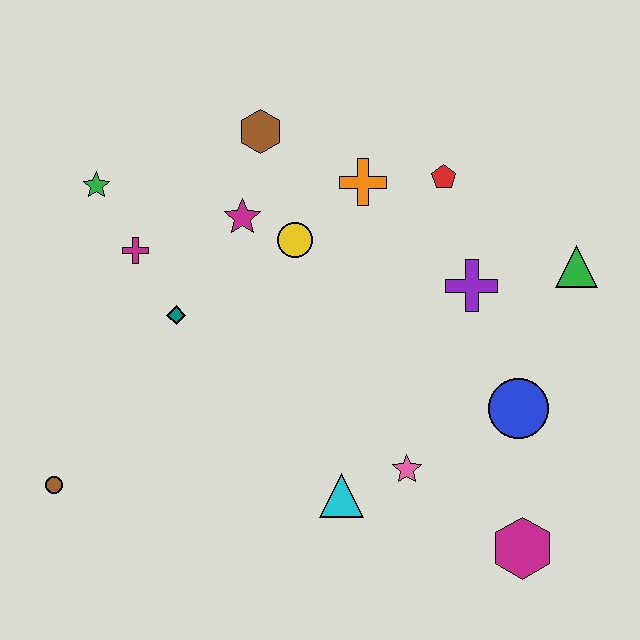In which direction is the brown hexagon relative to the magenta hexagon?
The brown hexagon is above the magenta hexagon.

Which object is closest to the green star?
The magenta cross is closest to the green star.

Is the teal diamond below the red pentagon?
Yes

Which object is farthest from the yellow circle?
The magenta hexagon is farthest from the yellow circle.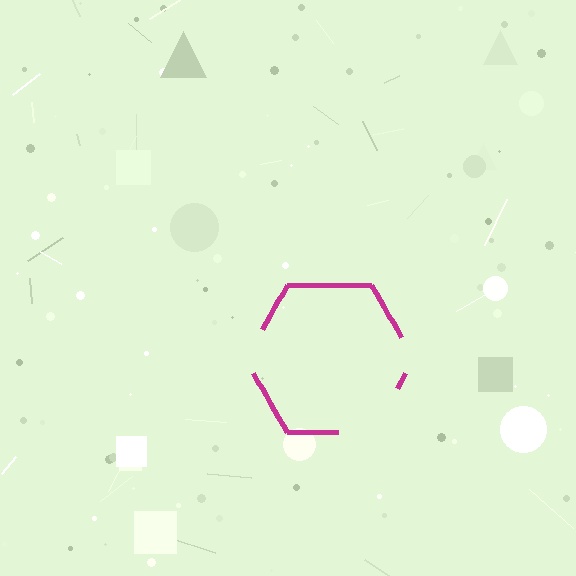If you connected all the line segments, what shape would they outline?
They would outline a hexagon.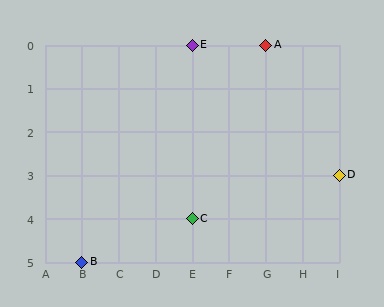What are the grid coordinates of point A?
Point A is at grid coordinates (G, 0).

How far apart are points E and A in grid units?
Points E and A are 2 columns apart.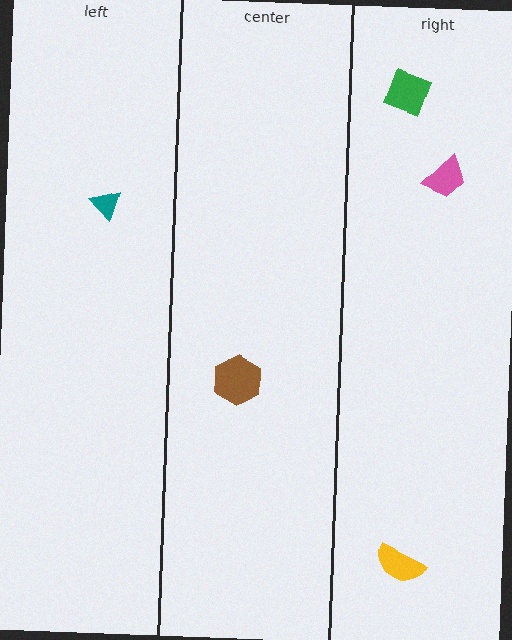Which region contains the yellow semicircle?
The right region.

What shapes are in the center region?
The brown hexagon.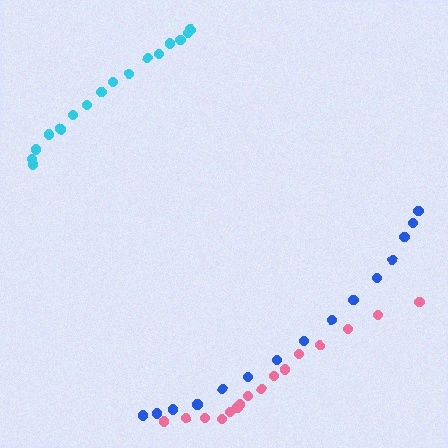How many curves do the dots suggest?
There are 3 distinct paths.